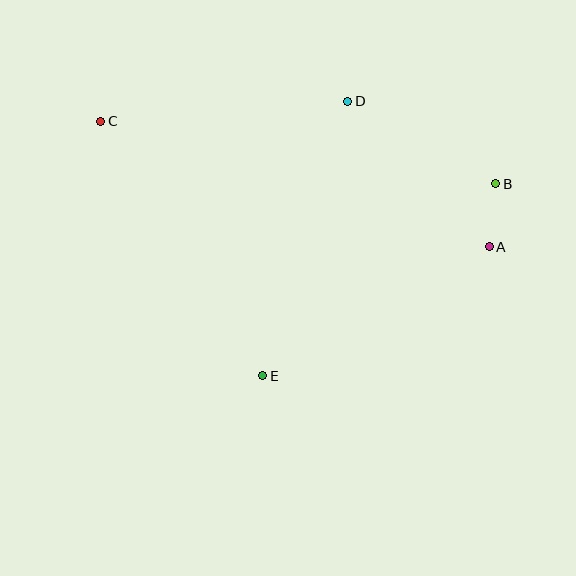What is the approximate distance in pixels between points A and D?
The distance between A and D is approximately 203 pixels.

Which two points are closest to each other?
Points A and B are closest to each other.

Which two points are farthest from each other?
Points A and C are farthest from each other.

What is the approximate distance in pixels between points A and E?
The distance between A and E is approximately 260 pixels.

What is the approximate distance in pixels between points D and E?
The distance between D and E is approximately 287 pixels.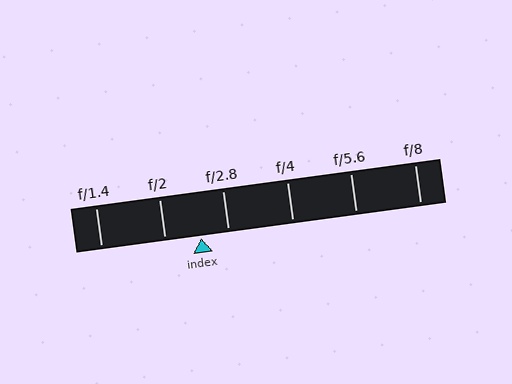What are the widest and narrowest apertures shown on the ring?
The widest aperture shown is f/1.4 and the narrowest is f/8.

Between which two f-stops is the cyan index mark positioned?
The index mark is between f/2 and f/2.8.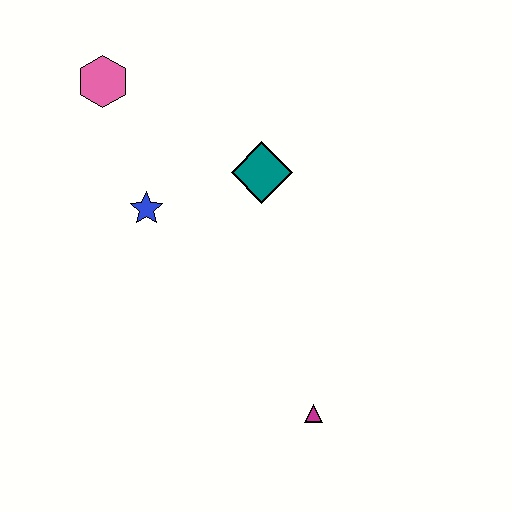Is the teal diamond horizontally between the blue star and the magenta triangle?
Yes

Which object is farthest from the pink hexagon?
The magenta triangle is farthest from the pink hexagon.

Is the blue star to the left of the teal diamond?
Yes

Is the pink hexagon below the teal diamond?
No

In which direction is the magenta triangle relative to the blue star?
The magenta triangle is below the blue star.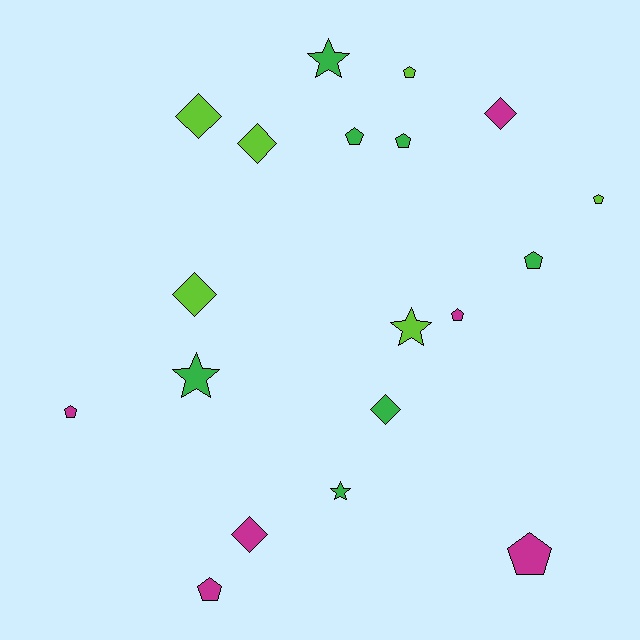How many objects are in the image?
There are 19 objects.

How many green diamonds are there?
There is 1 green diamond.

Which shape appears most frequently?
Pentagon, with 9 objects.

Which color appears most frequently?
Green, with 7 objects.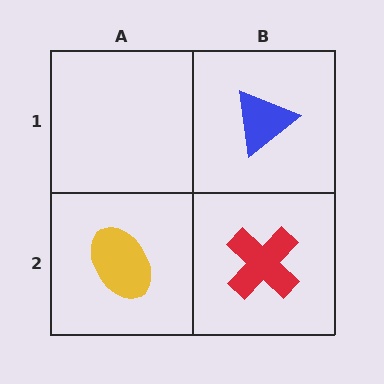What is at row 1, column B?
A blue triangle.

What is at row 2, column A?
A yellow ellipse.